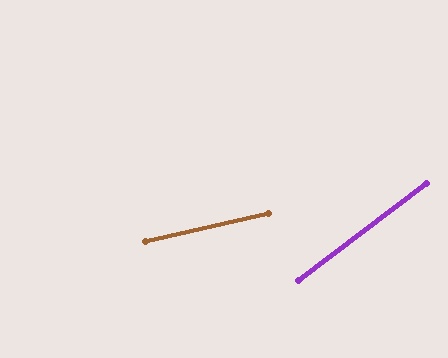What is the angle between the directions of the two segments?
Approximately 24 degrees.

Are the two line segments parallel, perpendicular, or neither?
Neither parallel nor perpendicular — they differ by about 24°.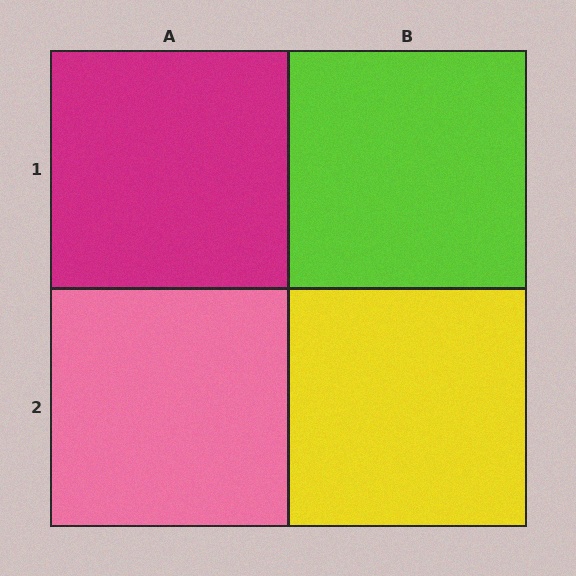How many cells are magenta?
1 cell is magenta.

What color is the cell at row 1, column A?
Magenta.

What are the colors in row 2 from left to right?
Pink, yellow.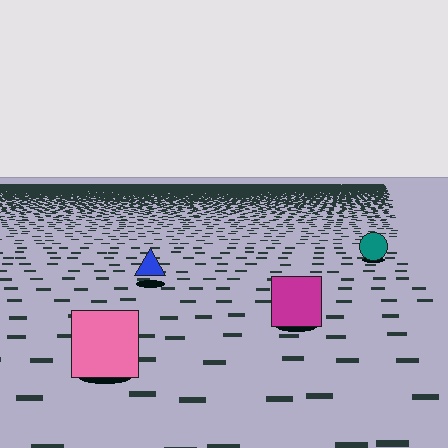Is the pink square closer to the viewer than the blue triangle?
Yes. The pink square is closer — you can tell from the texture gradient: the ground texture is coarser near it.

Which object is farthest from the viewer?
The teal circle is farthest from the viewer. It appears smaller and the ground texture around it is denser.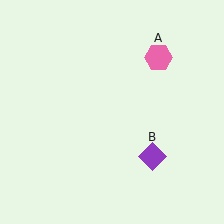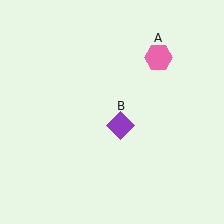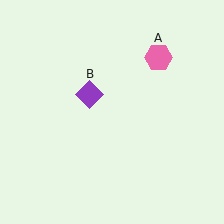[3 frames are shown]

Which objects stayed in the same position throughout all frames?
Pink hexagon (object A) remained stationary.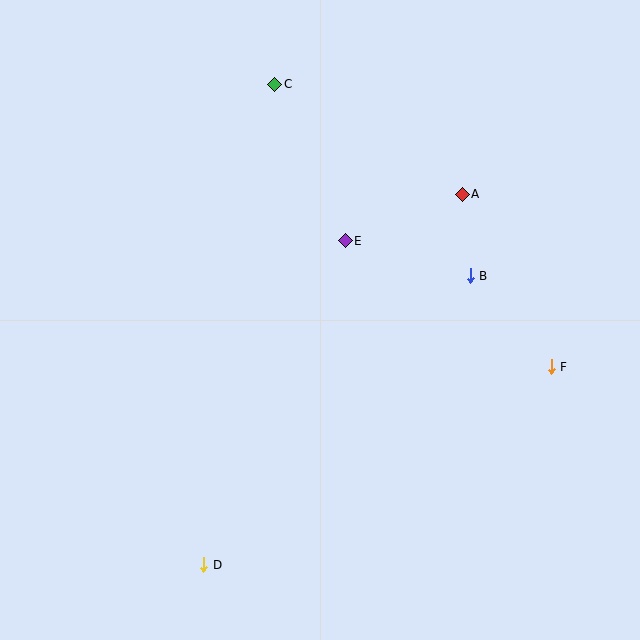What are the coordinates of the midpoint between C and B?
The midpoint between C and B is at (372, 180).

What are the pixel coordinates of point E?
Point E is at (345, 241).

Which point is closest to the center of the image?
Point E at (345, 241) is closest to the center.